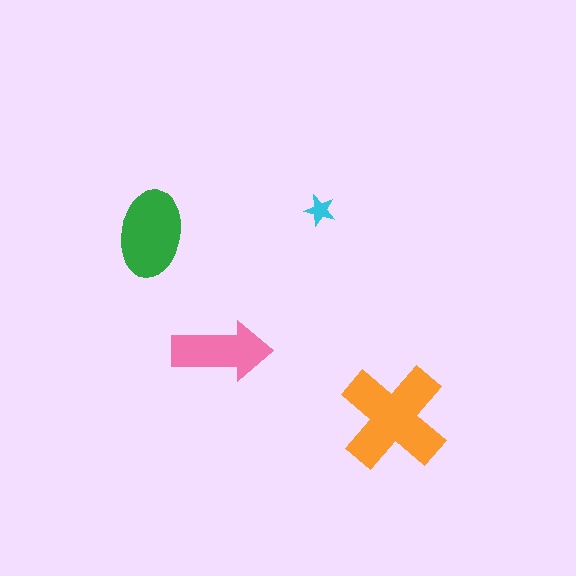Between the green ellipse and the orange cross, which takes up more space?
The orange cross.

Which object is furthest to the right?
The orange cross is rightmost.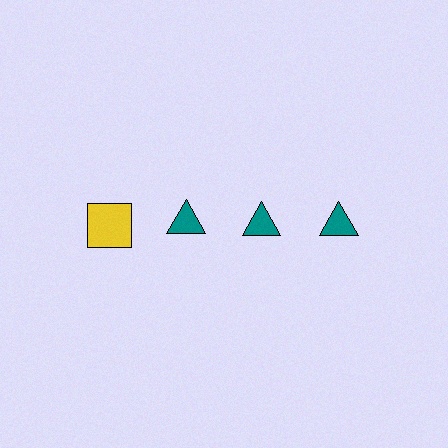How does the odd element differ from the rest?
It differs in both color (yellow instead of teal) and shape (square instead of triangle).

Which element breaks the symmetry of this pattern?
The yellow square in the top row, leftmost column breaks the symmetry. All other shapes are teal triangles.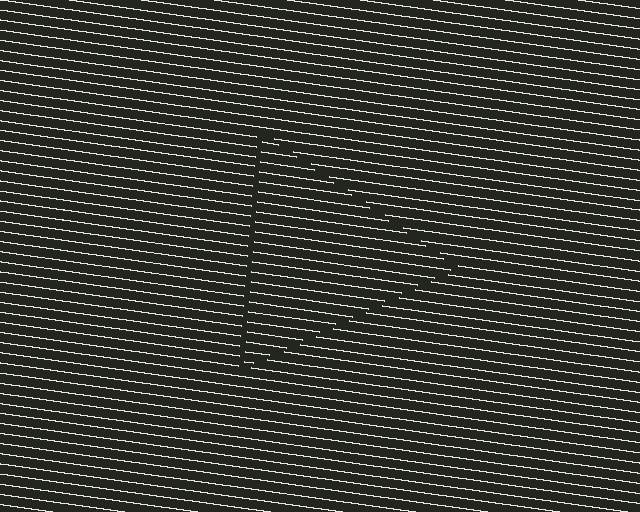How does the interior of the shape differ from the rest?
The interior of the shape contains the same grating, shifted by half a period — the contour is defined by the phase discontinuity where line-ends from the inner and outer gratings abut.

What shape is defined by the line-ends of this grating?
An illusory triangle. The interior of the shape contains the same grating, shifted by half a period — the contour is defined by the phase discontinuity where line-ends from the inner and outer gratings abut.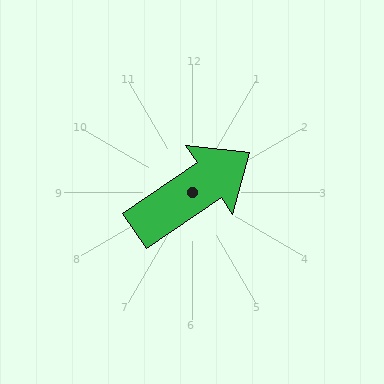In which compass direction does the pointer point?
Northeast.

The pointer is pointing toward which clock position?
Roughly 2 o'clock.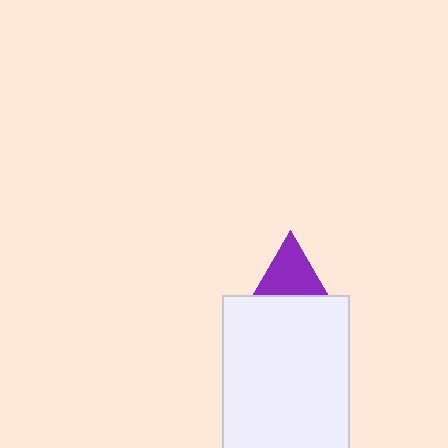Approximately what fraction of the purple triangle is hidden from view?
Roughly 46% of the purple triangle is hidden behind the white rectangle.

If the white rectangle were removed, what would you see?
You would see the complete purple triangle.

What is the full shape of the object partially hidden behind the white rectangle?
The partially hidden object is a purple triangle.